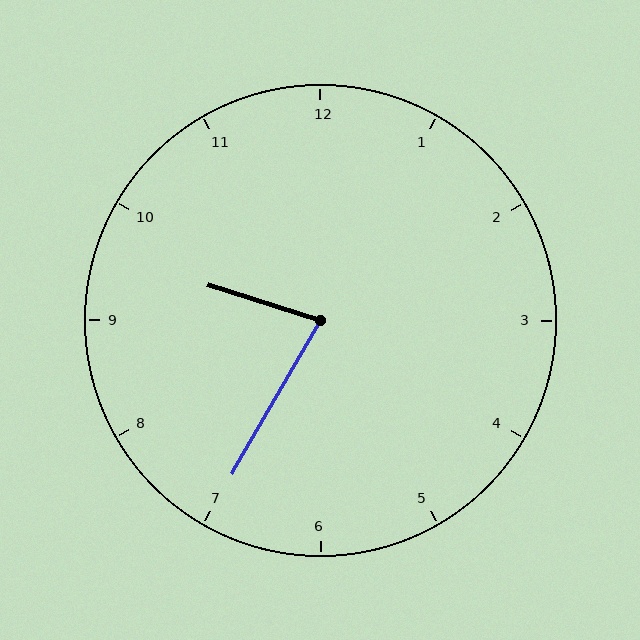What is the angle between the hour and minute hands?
Approximately 78 degrees.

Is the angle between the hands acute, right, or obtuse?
It is acute.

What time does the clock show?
9:35.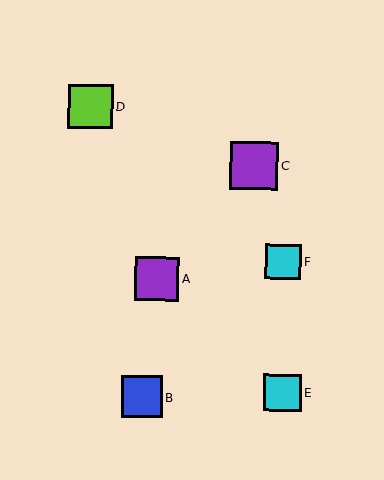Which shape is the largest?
The purple square (labeled C) is the largest.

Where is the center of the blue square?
The center of the blue square is at (142, 397).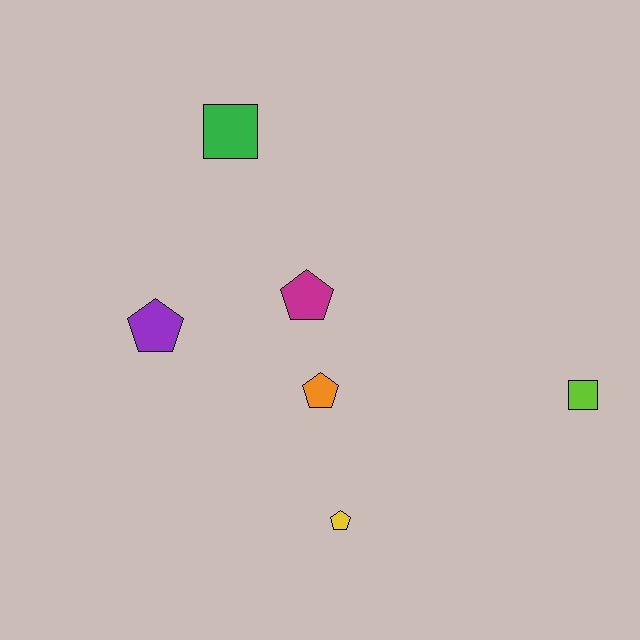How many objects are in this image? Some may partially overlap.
There are 6 objects.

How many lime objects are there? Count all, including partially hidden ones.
There is 1 lime object.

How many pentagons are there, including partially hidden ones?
There are 4 pentagons.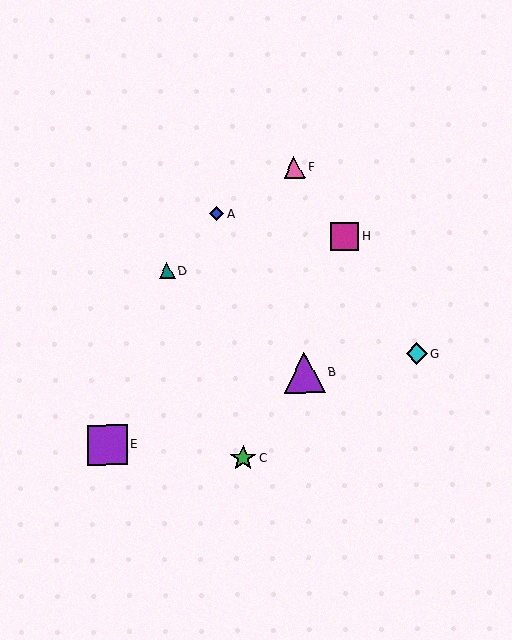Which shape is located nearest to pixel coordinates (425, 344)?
The cyan diamond (labeled G) at (417, 354) is nearest to that location.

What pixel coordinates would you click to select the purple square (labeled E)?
Click at (108, 445) to select the purple square E.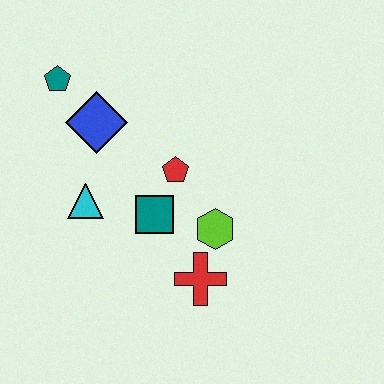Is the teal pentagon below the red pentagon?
No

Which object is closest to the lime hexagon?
The red cross is closest to the lime hexagon.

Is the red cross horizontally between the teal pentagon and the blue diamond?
No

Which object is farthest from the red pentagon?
The teal pentagon is farthest from the red pentagon.